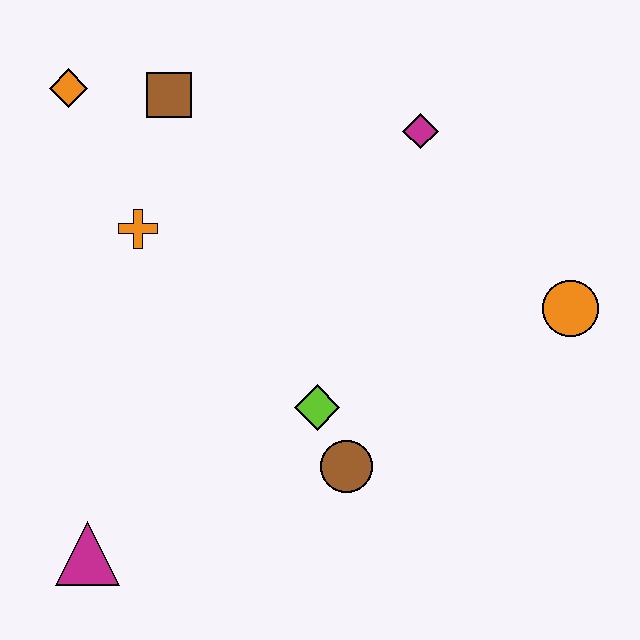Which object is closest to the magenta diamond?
The orange circle is closest to the magenta diamond.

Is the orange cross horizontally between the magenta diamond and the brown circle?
No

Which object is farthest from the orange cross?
The orange circle is farthest from the orange cross.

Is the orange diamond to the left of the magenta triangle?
Yes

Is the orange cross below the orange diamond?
Yes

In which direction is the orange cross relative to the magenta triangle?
The orange cross is above the magenta triangle.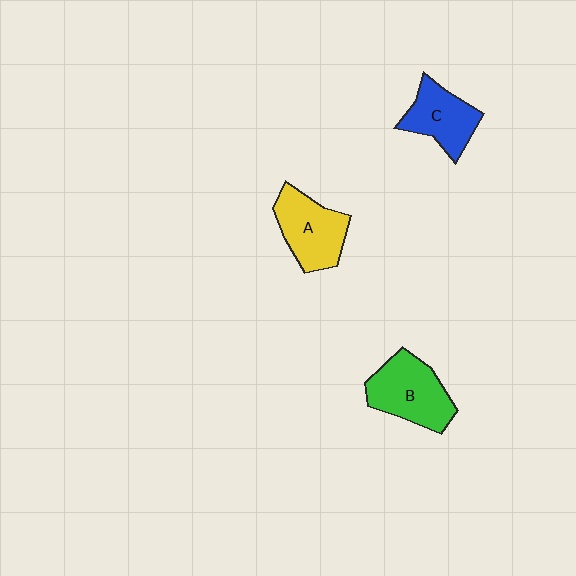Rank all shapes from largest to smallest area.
From largest to smallest: B (green), A (yellow), C (blue).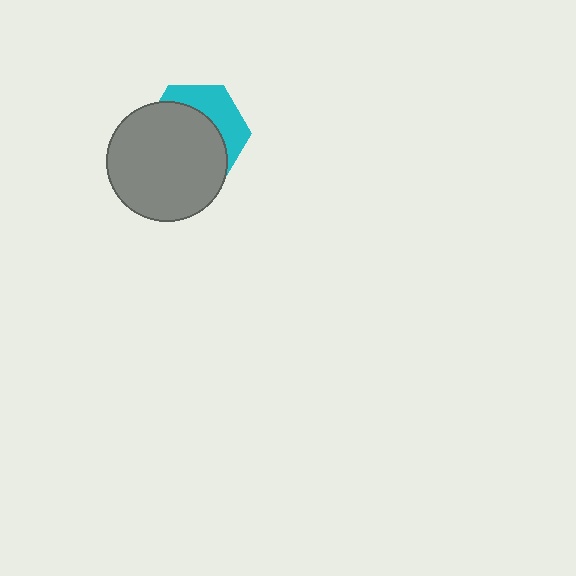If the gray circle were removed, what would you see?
You would see the complete cyan hexagon.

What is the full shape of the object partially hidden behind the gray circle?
The partially hidden object is a cyan hexagon.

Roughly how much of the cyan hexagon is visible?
A small part of it is visible (roughly 35%).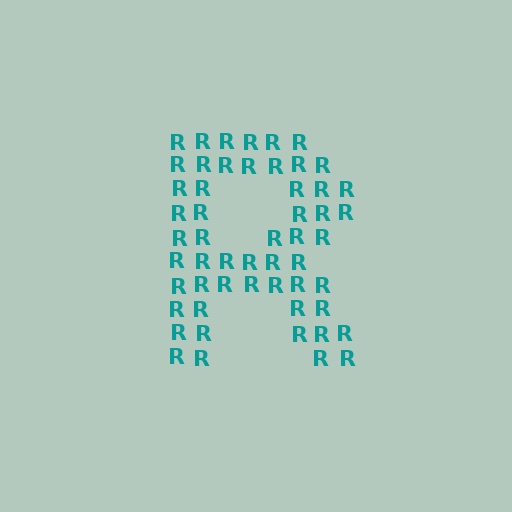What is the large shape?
The large shape is the letter R.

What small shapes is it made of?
It is made of small letter R's.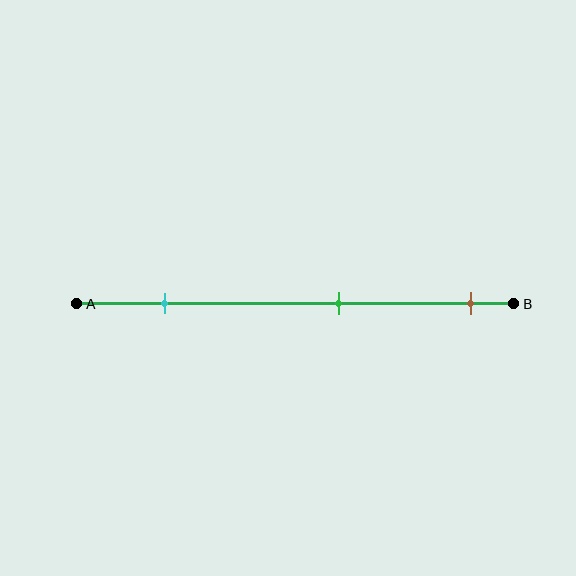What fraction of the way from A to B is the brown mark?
The brown mark is approximately 90% (0.9) of the way from A to B.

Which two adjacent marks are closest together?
The green and brown marks are the closest adjacent pair.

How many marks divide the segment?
There are 3 marks dividing the segment.